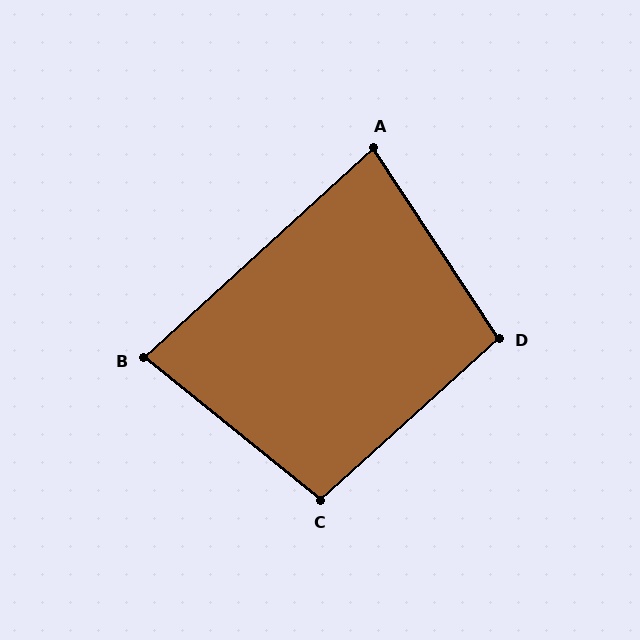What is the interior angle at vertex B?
Approximately 81 degrees (acute).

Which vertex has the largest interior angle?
C, at approximately 99 degrees.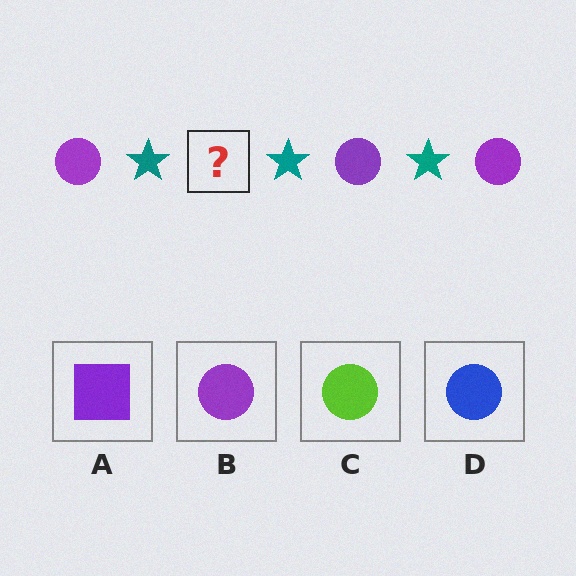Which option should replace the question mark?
Option B.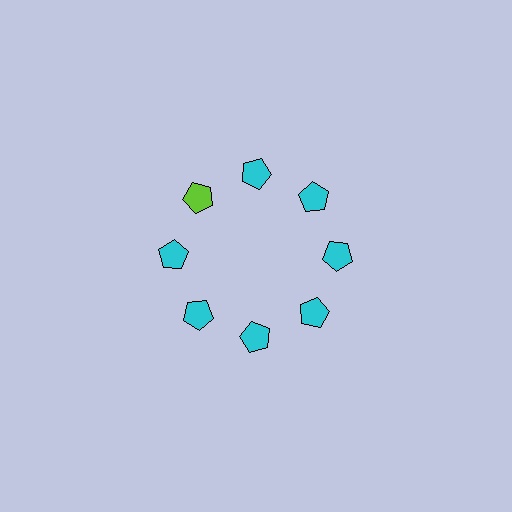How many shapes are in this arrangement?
There are 8 shapes arranged in a ring pattern.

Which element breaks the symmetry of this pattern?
The lime pentagon at roughly the 10 o'clock position breaks the symmetry. All other shapes are cyan pentagons.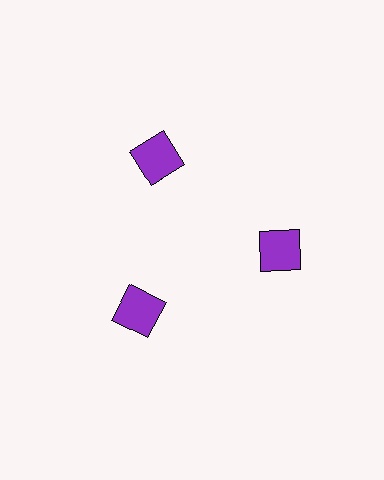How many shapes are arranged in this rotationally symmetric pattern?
There are 3 shapes, arranged in 3 groups of 1.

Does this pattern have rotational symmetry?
Yes, this pattern has 3-fold rotational symmetry. It looks the same after rotating 120 degrees around the center.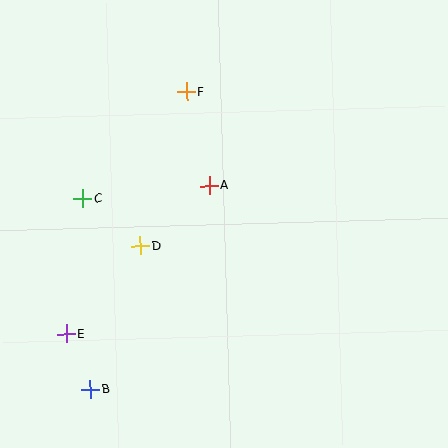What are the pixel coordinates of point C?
Point C is at (83, 199).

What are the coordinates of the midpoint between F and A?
The midpoint between F and A is at (198, 139).